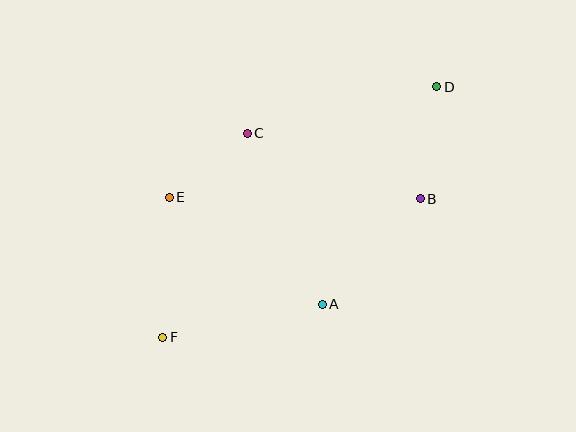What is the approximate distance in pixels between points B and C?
The distance between B and C is approximately 185 pixels.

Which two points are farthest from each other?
Points D and F are farthest from each other.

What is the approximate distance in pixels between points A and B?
The distance between A and B is approximately 144 pixels.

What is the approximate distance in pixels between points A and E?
The distance between A and E is approximately 187 pixels.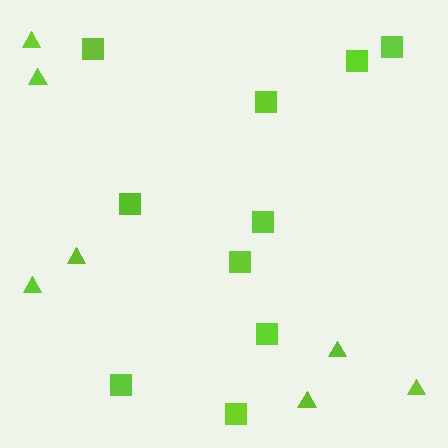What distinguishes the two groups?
There are 2 groups: one group of squares (10) and one group of triangles (7).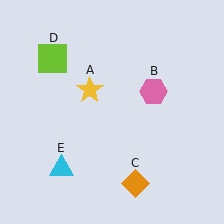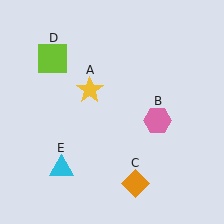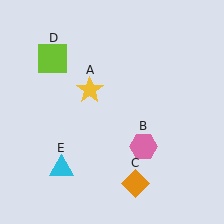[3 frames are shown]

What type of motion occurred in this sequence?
The pink hexagon (object B) rotated clockwise around the center of the scene.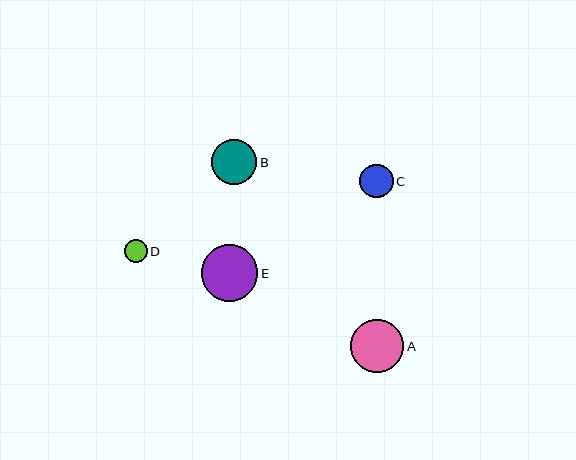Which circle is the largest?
Circle E is the largest with a size of approximately 57 pixels.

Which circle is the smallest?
Circle D is the smallest with a size of approximately 23 pixels.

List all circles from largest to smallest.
From largest to smallest: E, A, B, C, D.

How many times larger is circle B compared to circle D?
Circle B is approximately 2.0 times the size of circle D.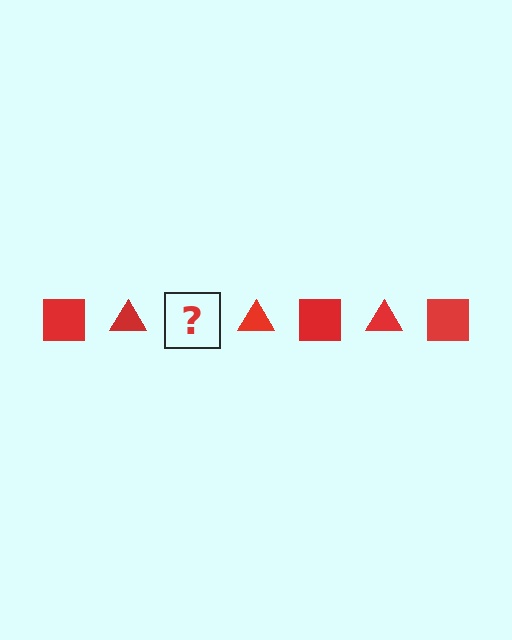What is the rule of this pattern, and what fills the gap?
The rule is that the pattern cycles through square, triangle shapes in red. The gap should be filled with a red square.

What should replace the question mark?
The question mark should be replaced with a red square.